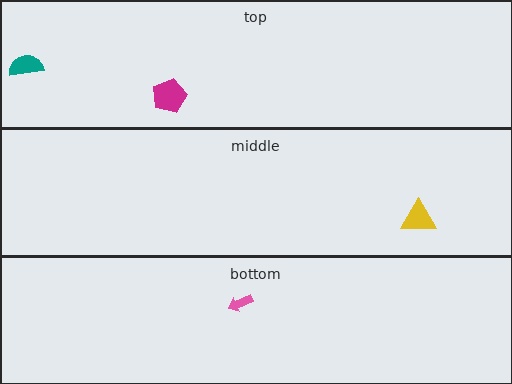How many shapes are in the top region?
2.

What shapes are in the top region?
The magenta pentagon, the teal semicircle.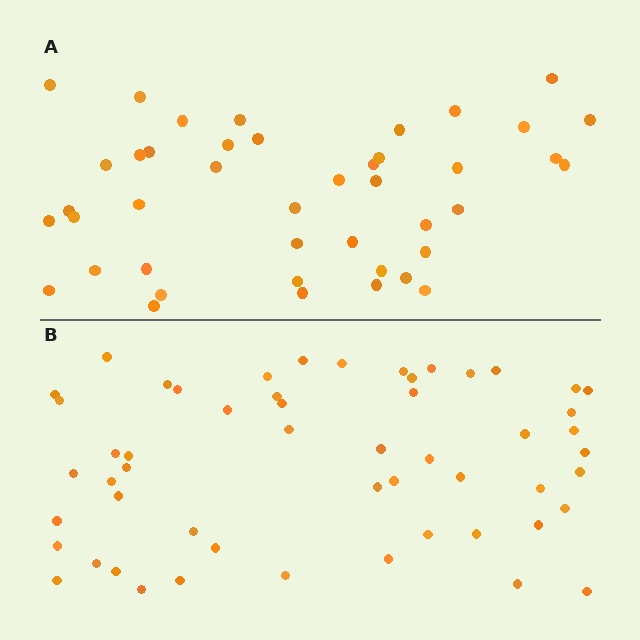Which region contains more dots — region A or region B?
Region B (the bottom region) has more dots.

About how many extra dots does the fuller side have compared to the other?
Region B has roughly 12 or so more dots than region A.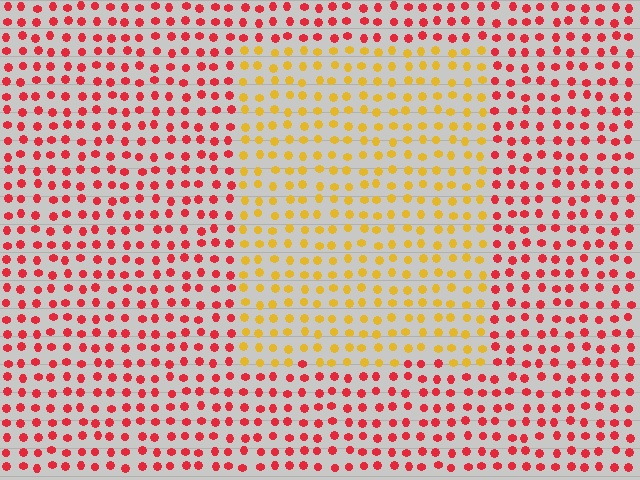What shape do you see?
I see a rectangle.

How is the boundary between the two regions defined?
The boundary is defined purely by a slight shift in hue (about 52 degrees). Spacing, size, and orientation are identical on both sides.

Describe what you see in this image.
The image is filled with small red elements in a uniform arrangement. A rectangle-shaped region is visible where the elements are tinted to a slightly different hue, forming a subtle color boundary.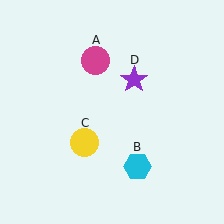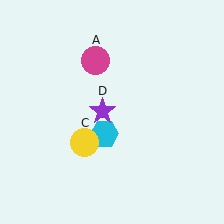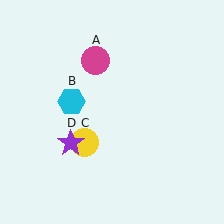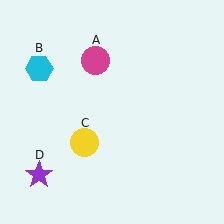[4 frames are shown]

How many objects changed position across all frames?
2 objects changed position: cyan hexagon (object B), purple star (object D).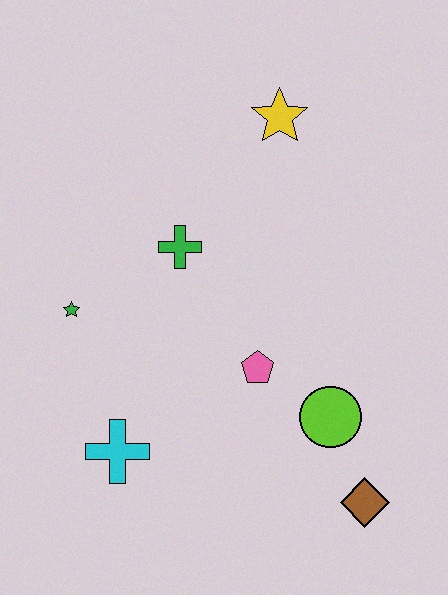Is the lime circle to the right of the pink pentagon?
Yes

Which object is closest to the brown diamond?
The lime circle is closest to the brown diamond.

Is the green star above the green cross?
No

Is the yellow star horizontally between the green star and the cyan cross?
No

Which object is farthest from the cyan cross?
The yellow star is farthest from the cyan cross.